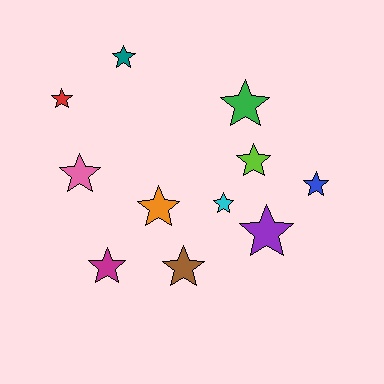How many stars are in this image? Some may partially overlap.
There are 11 stars.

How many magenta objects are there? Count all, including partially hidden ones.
There is 1 magenta object.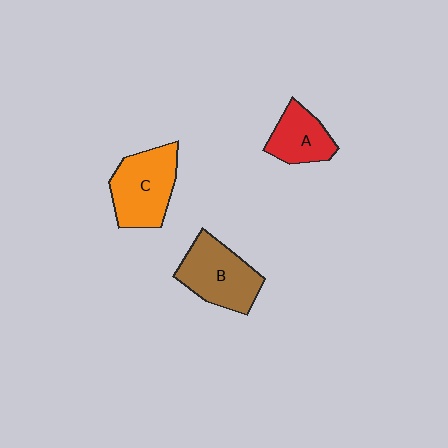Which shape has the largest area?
Shape C (orange).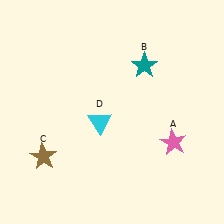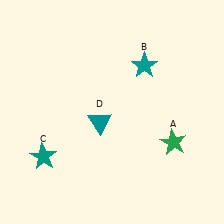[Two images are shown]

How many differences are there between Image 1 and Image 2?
There are 3 differences between the two images.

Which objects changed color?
A changed from pink to green. C changed from brown to teal. D changed from cyan to teal.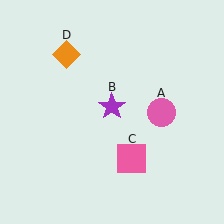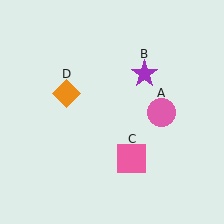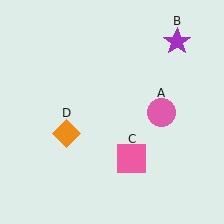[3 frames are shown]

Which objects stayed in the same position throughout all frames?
Pink circle (object A) and pink square (object C) remained stationary.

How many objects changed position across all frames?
2 objects changed position: purple star (object B), orange diamond (object D).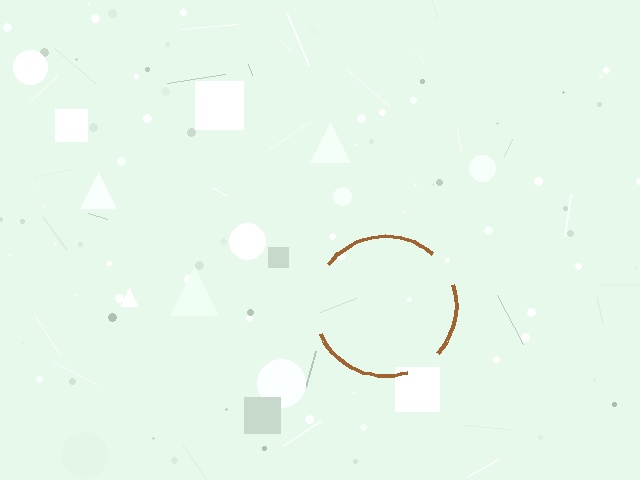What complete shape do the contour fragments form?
The contour fragments form a circle.